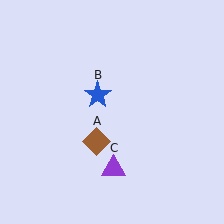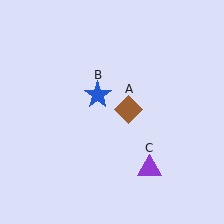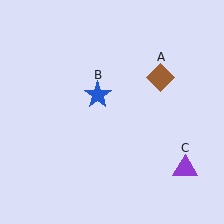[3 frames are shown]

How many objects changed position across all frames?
2 objects changed position: brown diamond (object A), purple triangle (object C).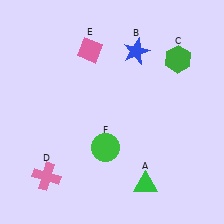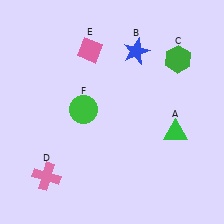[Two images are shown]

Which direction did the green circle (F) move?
The green circle (F) moved up.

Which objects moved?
The objects that moved are: the green triangle (A), the green circle (F).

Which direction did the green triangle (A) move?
The green triangle (A) moved up.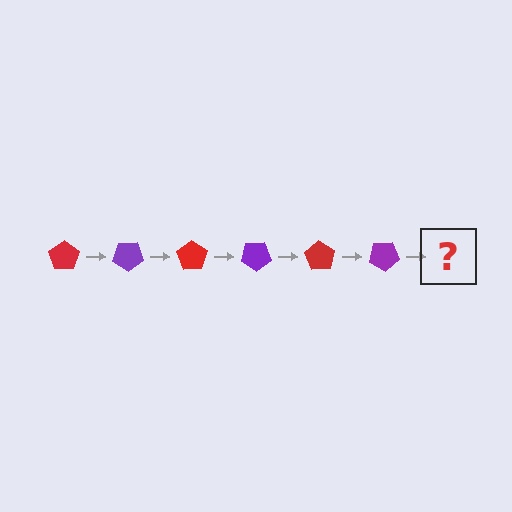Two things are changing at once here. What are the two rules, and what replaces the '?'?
The two rules are that it rotates 35 degrees each step and the color cycles through red and purple. The '?' should be a red pentagon, rotated 210 degrees from the start.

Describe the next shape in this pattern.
It should be a red pentagon, rotated 210 degrees from the start.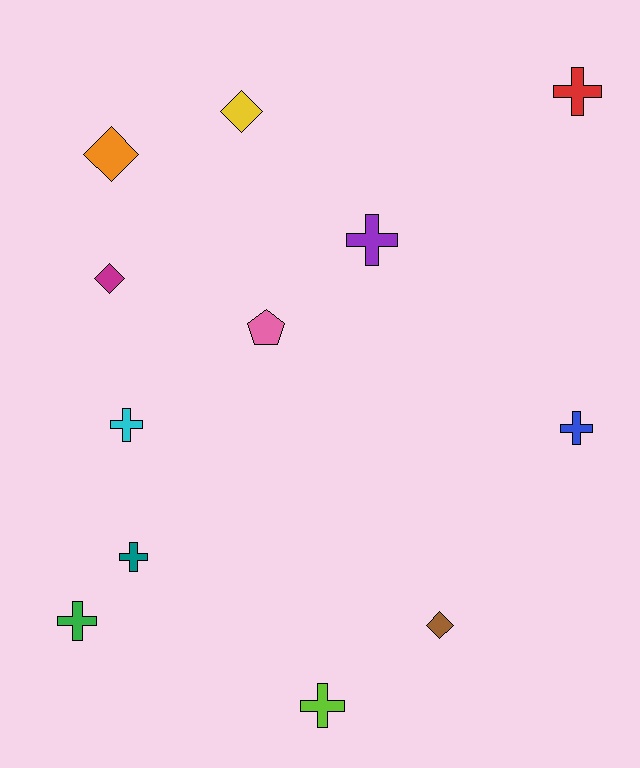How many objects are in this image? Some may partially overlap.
There are 12 objects.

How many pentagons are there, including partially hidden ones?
There is 1 pentagon.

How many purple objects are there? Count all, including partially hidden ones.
There is 1 purple object.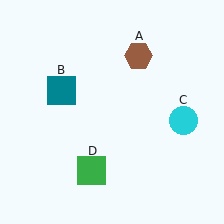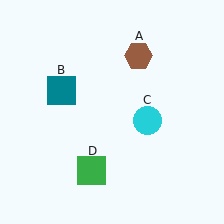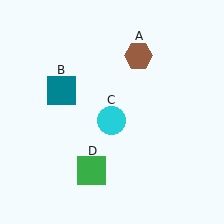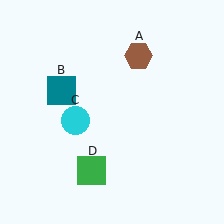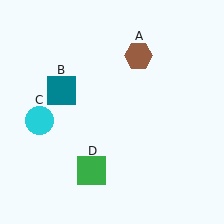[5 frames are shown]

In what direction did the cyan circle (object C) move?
The cyan circle (object C) moved left.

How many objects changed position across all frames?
1 object changed position: cyan circle (object C).